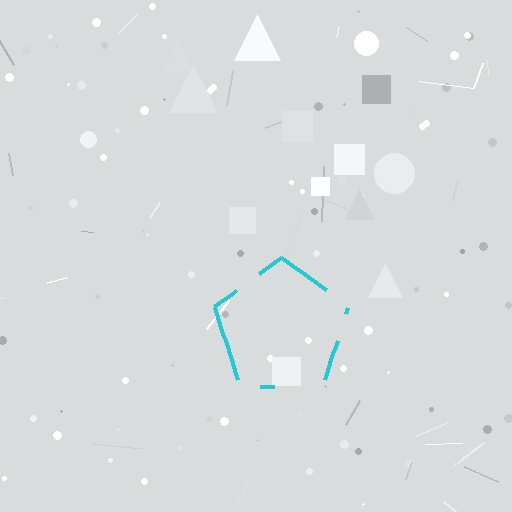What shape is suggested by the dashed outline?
The dashed outline suggests a pentagon.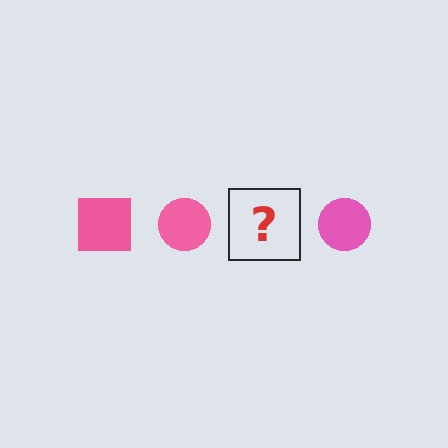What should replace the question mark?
The question mark should be replaced with a pink square.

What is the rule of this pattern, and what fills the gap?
The rule is that the pattern cycles through square, circle shapes in pink. The gap should be filled with a pink square.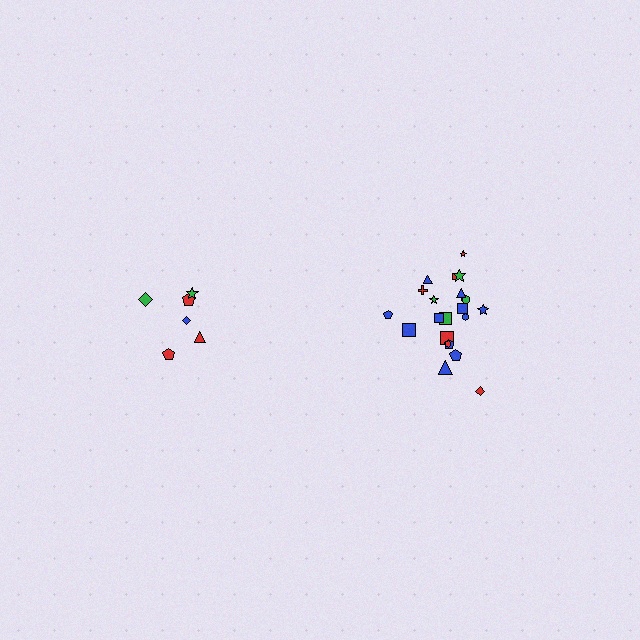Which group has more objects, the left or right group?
The right group.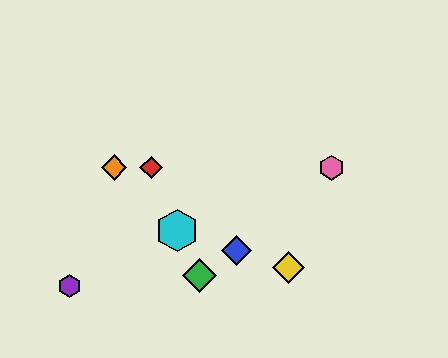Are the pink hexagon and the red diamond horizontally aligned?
Yes, both are at y≈168.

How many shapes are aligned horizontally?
3 shapes (the red diamond, the orange diamond, the pink hexagon) are aligned horizontally.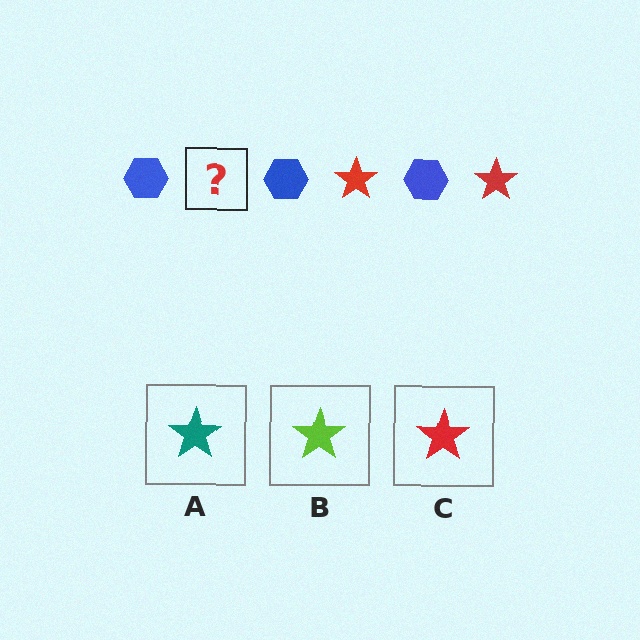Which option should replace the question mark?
Option C.